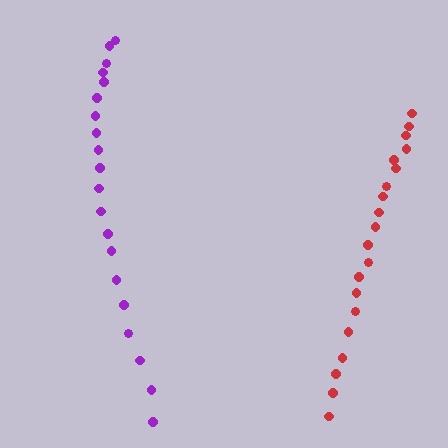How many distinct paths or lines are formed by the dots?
There are 2 distinct paths.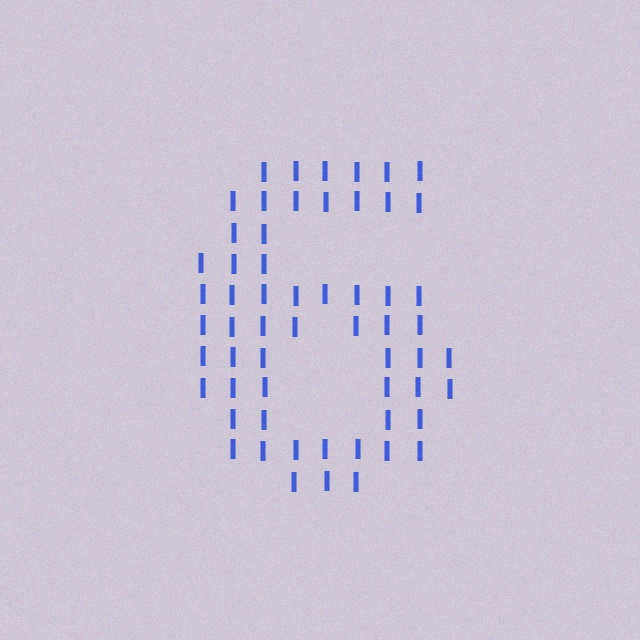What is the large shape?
The large shape is the digit 6.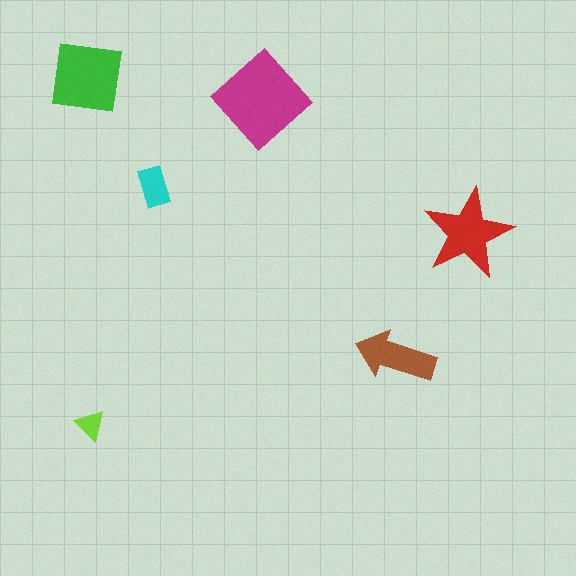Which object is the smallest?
The lime triangle.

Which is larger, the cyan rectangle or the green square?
The green square.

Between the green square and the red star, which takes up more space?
The green square.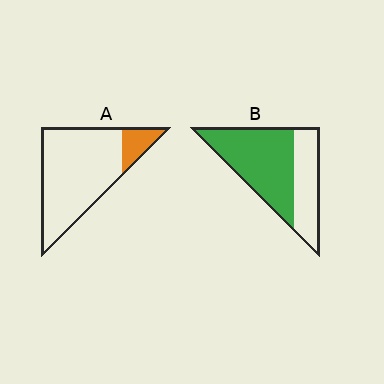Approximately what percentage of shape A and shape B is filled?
A is approximately 15% and B is approximately 65%.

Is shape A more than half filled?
No.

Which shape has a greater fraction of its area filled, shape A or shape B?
Shape B.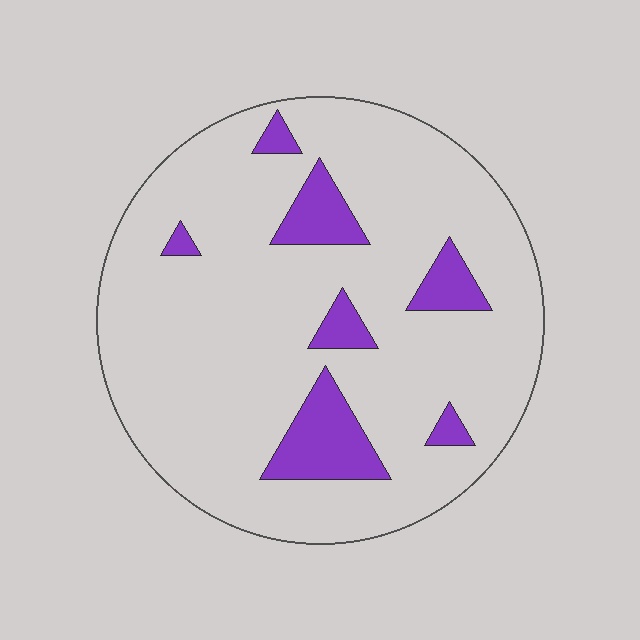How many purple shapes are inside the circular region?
7.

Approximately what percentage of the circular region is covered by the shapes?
Approximately 15%.